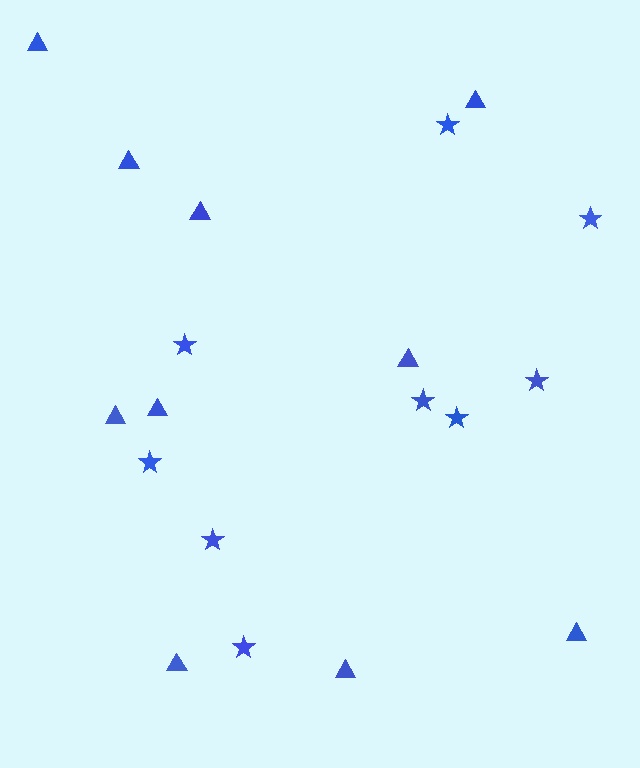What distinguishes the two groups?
There are 2 groups: one group of stars (9) and one group of triangles (10).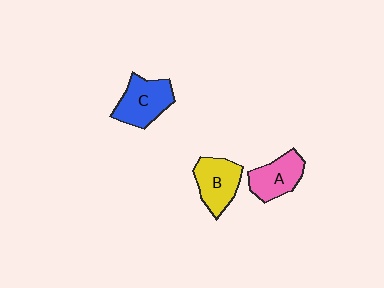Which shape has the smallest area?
Shape A (pink).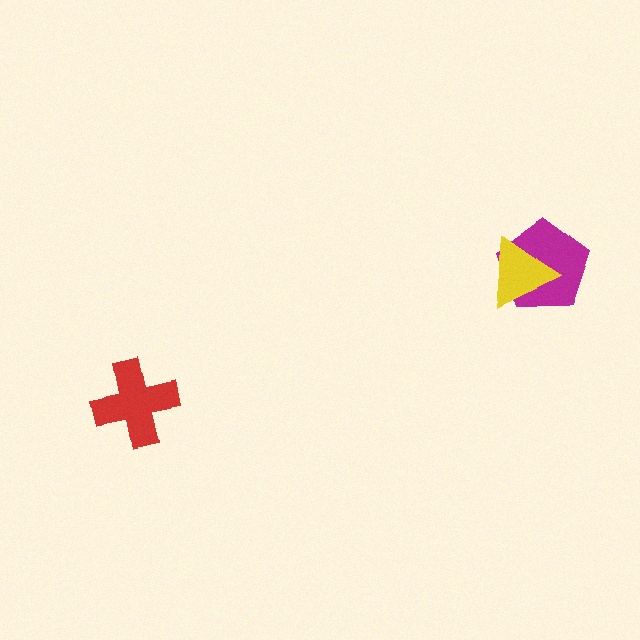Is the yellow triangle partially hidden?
No, no other shape covers it.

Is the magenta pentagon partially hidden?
Yes, it is partially covered by another shape.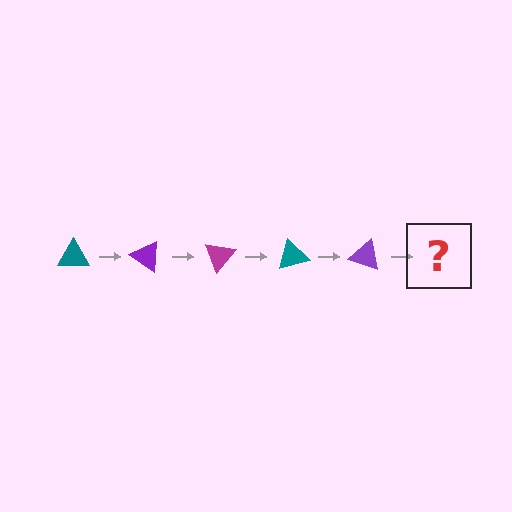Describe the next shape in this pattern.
It should be a magenta triangle, rotated 175 degrees from the start.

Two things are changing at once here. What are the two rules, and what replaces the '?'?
The two rules are that it rotates 35 degrees each step and the color cycles through teal, purple, and magenta. The '?' should be a magenta triangle, rotated 175 degrees from the start.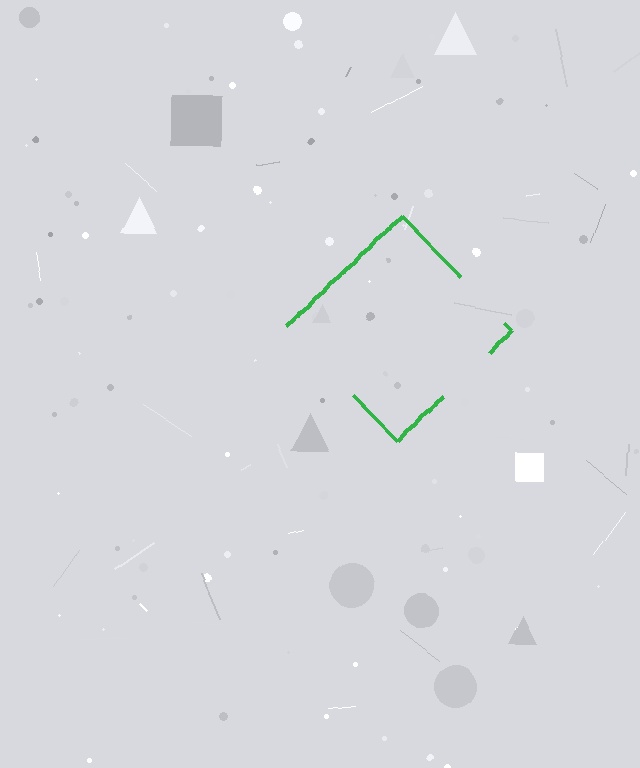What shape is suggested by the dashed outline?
The dashed outline suggests a diamond.